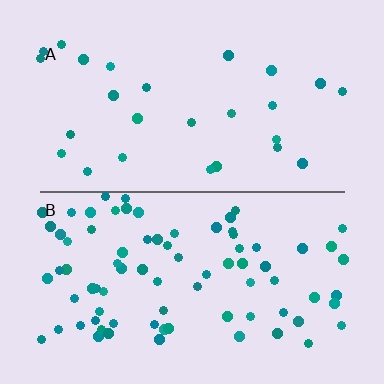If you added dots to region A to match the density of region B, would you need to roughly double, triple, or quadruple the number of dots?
Approximately triple.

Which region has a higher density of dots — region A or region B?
B (the bottom).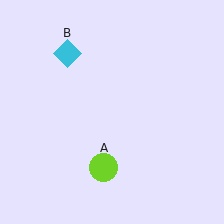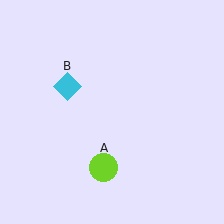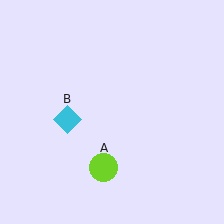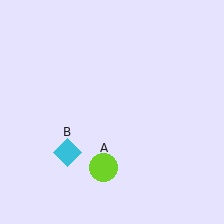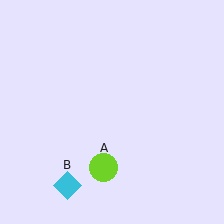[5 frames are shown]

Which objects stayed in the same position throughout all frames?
Lime circle (object A) remained stationary.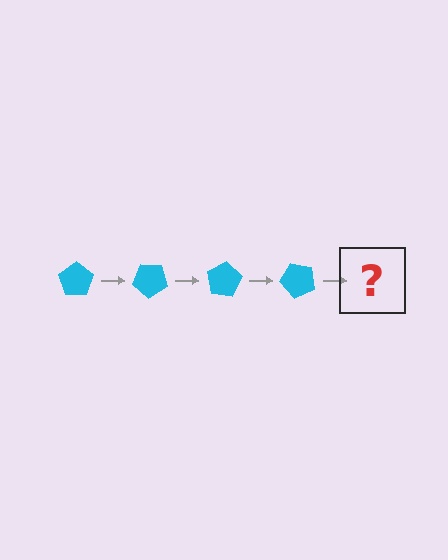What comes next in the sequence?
The next element should be a cyan pentagon rotated 160 degrees.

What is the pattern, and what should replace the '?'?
The pattern is that the pentagon rotates 40 degrees each step. The '?' should be a cyan pentagon rotated 160 degrees.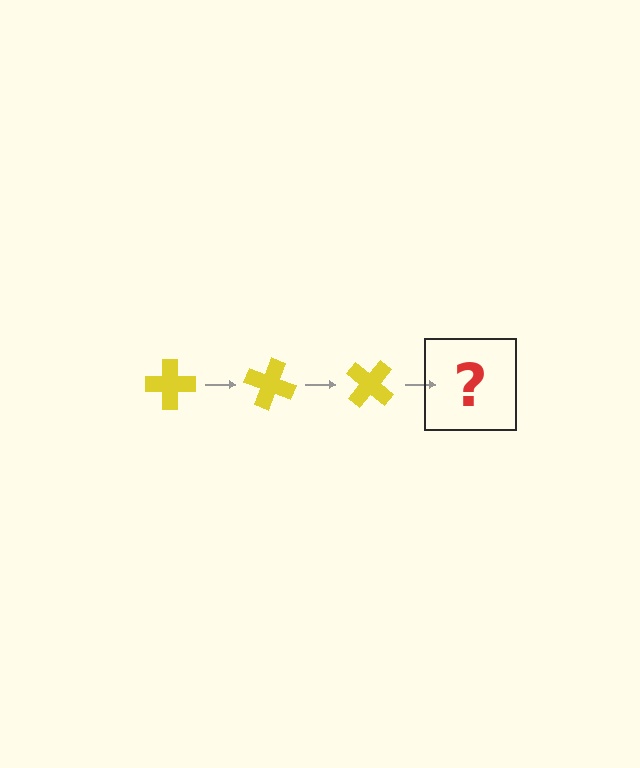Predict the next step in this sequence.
The next step is a yellow cross rotated 60 degrees.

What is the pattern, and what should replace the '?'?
The pattern is that the cross rotates 20 degrees each step. The '?' should be a yellow cross rotated 60 degrees.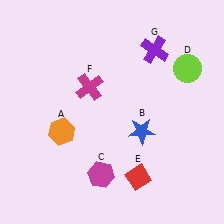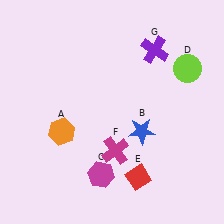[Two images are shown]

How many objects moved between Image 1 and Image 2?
1 object moved between the two images.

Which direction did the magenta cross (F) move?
The magenta cross (F) moved down.